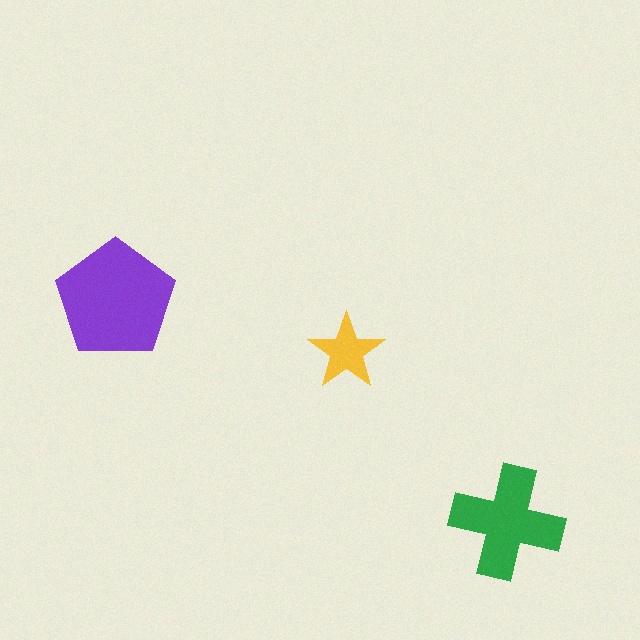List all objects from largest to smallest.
The purple pentagon, the green cross, the yellow star.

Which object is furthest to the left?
The purple pentagon is leftmost.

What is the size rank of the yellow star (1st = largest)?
3rd.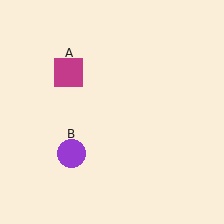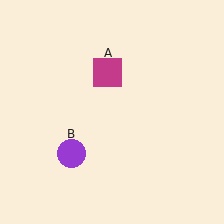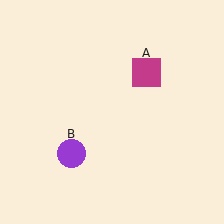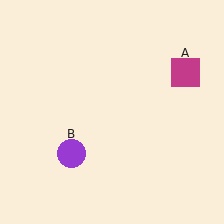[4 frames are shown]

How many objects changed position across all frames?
1 object changed position: magenta square (object A).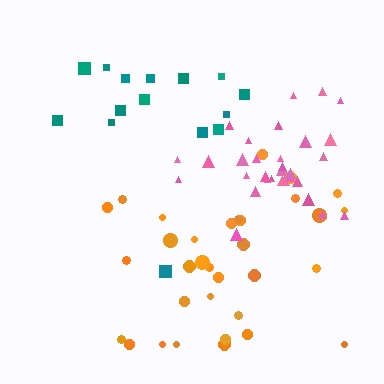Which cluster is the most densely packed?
Pink.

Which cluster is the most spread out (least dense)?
Teal.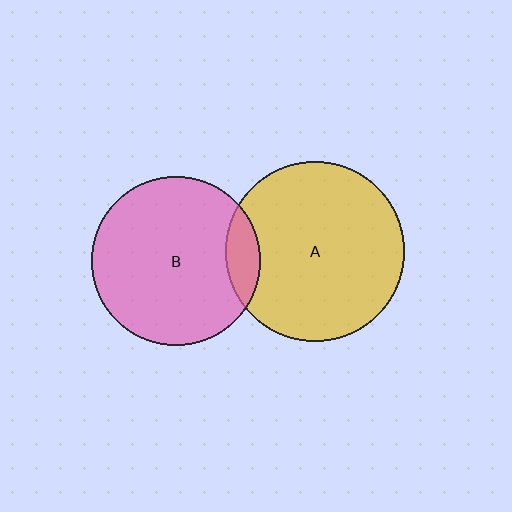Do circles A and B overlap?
Yes.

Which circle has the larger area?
Circle A (yellow).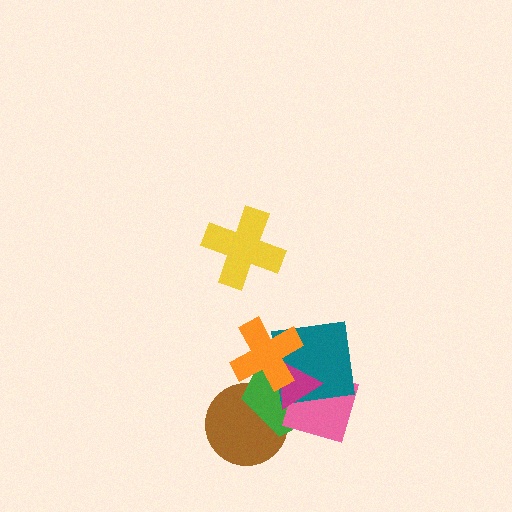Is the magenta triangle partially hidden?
Yes, it is partially covered by another shape.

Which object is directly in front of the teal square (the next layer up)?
The magenta triangle is directly in front of the teal square.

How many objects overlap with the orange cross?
3 objects overlap with the orange cross.